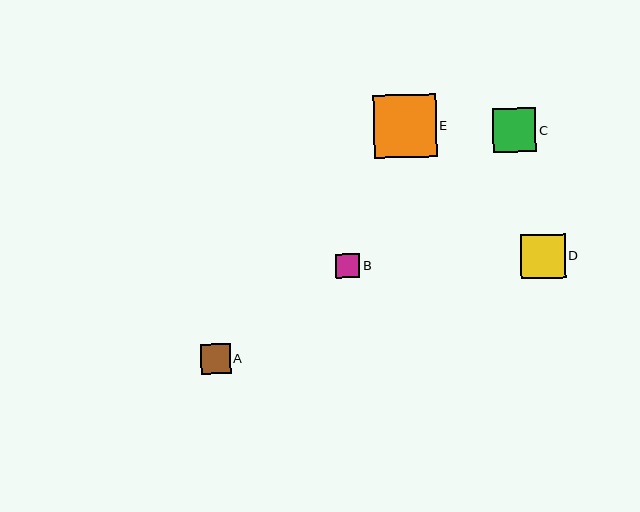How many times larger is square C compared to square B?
Square C is approximately 1.8 times the size of square B.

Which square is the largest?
Square E is the largest with a size of approximately 63 pixels.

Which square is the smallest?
Square B is the smallest with a size of approximately 24 pixels.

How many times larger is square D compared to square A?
Square D is approximately 1.5 times the size of square A.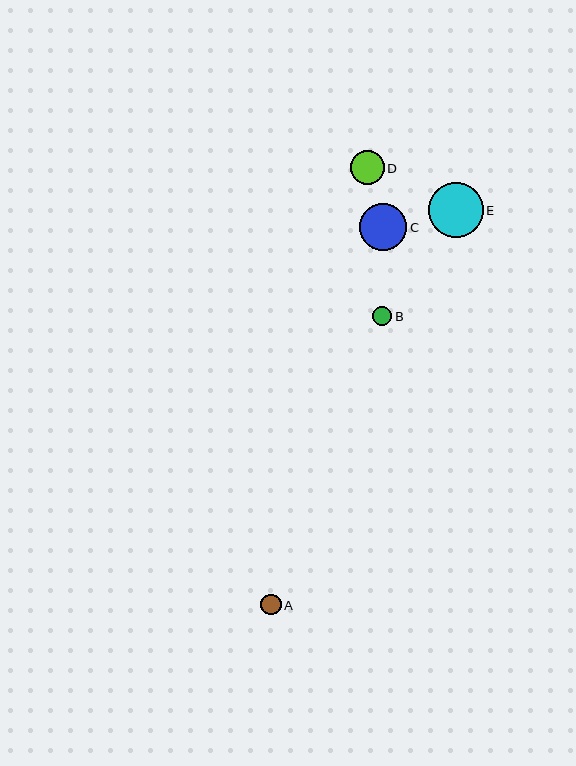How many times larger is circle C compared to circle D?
Circle C is approximately 1.4 times the size of circle D.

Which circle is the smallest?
Circle B is the smallest with a size of approximately 19 pixels.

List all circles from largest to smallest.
From largest to smallest: E, C, D, A, B.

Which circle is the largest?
Circle E is the largest with a size of approximately 55 pixels.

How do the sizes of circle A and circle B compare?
Circle A and circle B are approximately the same size.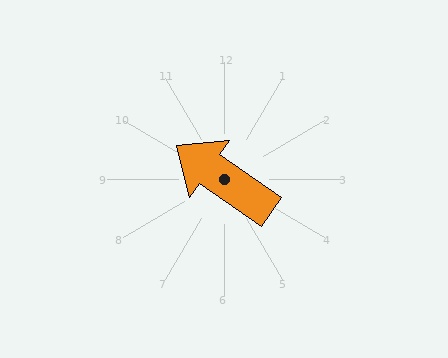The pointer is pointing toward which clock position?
Roughly 10 o'clock.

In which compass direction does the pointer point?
Northwest.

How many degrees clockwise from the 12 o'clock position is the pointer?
Approximately 305 degrees.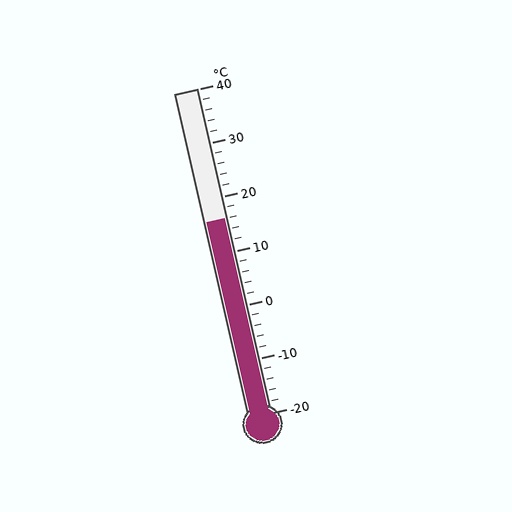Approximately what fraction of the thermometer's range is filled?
The thermometer is filled to approximately 60% of its range.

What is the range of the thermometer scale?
The thermometer scale ranges from -20°C to 40°C.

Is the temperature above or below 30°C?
The temperature is below 30°C.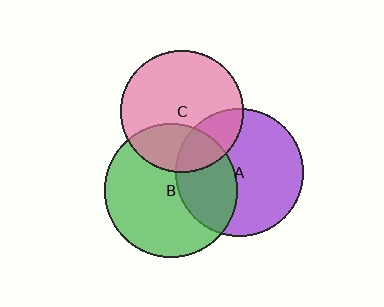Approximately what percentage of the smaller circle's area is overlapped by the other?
Approximately 25%.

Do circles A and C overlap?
Yes.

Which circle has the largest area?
Circle B (green).